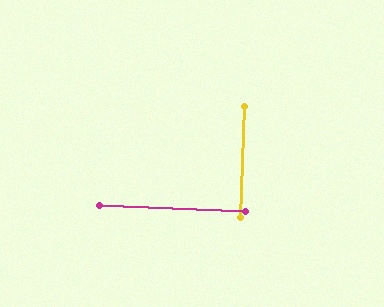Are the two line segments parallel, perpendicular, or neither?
Perpendicular — they meet at approximately 90°.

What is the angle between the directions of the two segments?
Approximately 90 degrees.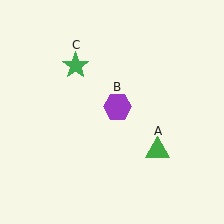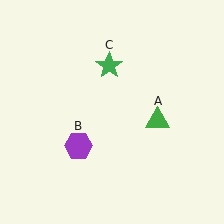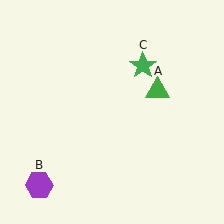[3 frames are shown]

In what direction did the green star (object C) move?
The green star (object C) moved right.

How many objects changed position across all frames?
3 objects changed position: green triangle (object A), purple hexagon (object B), green star (object C).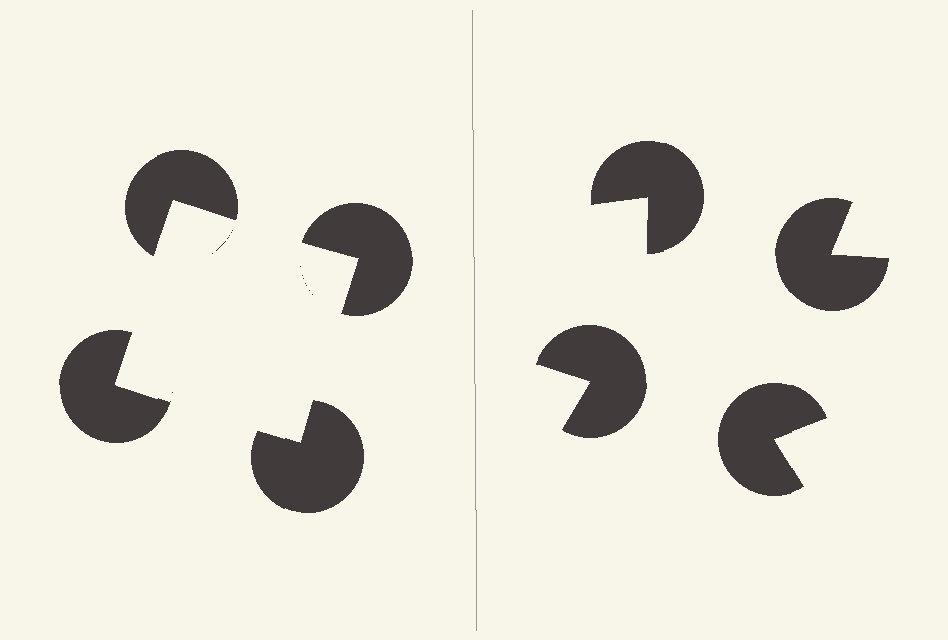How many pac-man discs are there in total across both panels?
8 — 4 on each side.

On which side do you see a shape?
An illusory square appears on the left side. On the right side the wedge cuts are rotated, so no coherent shape forms.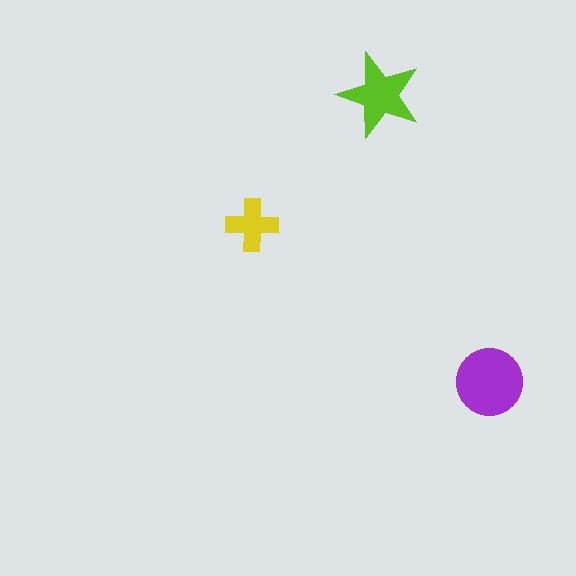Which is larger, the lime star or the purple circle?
The purple circle.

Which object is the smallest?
The yellow cross.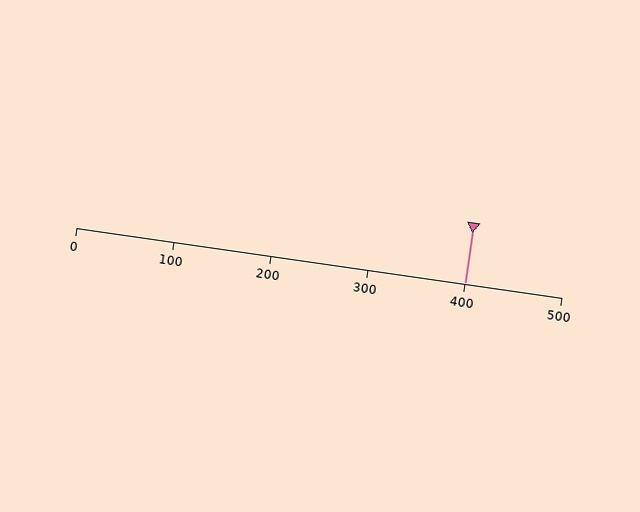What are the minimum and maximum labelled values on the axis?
The axis runs from 0 to 500.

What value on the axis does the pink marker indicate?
The marker indicates approximately 400.